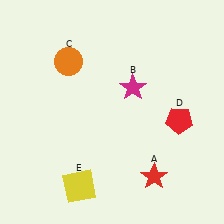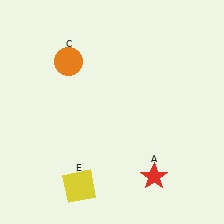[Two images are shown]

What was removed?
The magenta star (B), the red pentagon (D) were removed in Image 2.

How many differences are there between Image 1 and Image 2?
There are 2 differences between the two images.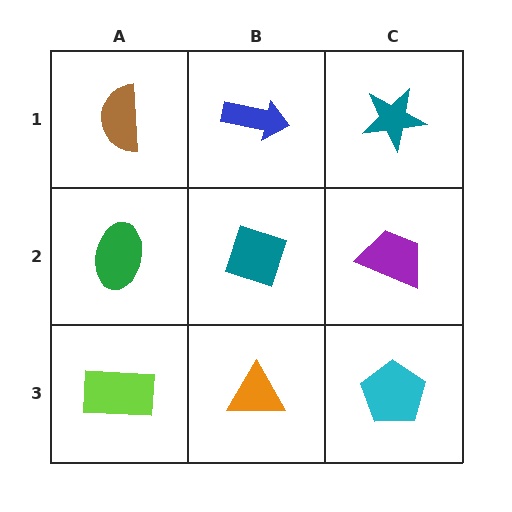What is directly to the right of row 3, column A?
An orange triangle.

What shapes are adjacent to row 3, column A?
A green ellipse (row 2, column A), an orange triangle (row 3, column B).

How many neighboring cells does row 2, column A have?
3.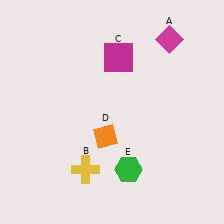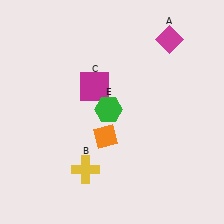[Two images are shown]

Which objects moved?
The objects that moved are: the magenta square (C), the green hexagon (E).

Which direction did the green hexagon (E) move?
The green hexagon (E) moved up.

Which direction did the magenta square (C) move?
The magenta square (C) moved down.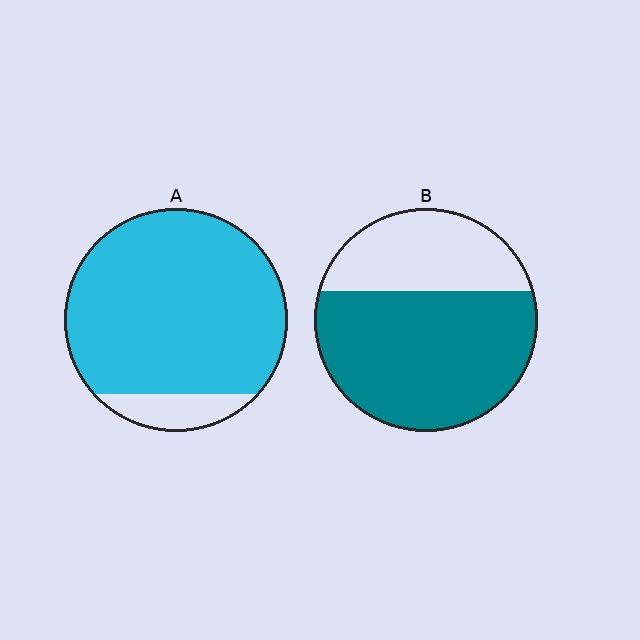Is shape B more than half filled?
Yes.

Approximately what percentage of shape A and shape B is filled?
A is approximately 90% and B is approximately 65%.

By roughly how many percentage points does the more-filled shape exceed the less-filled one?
By roughly 20 percentage points (A over B).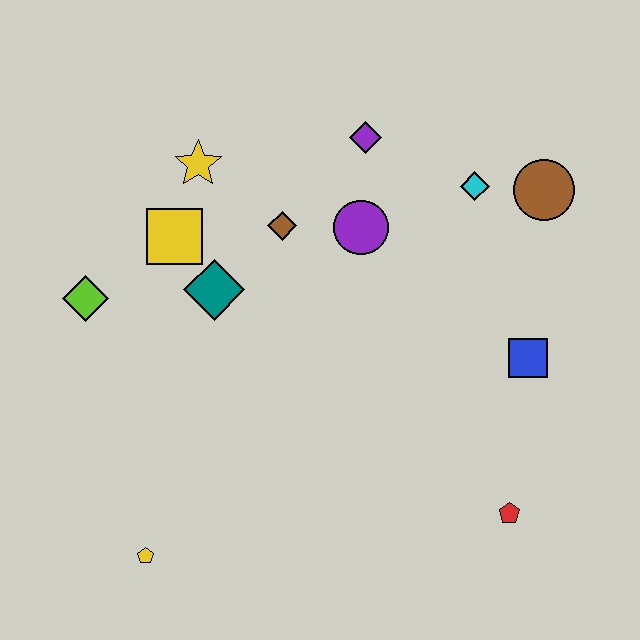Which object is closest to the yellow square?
The teal diamond is closest to the yellow square.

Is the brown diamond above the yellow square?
Yes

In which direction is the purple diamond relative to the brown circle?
The purple diamond is to the left of the brown circle.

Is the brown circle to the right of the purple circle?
Yes